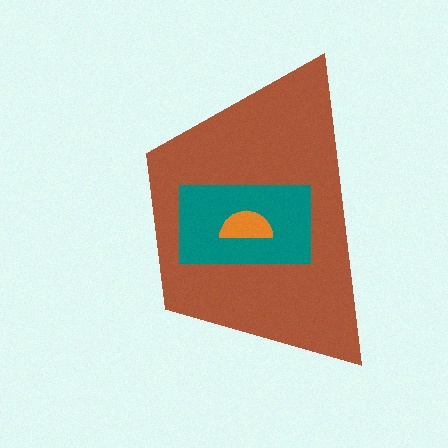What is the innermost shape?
The orange semicircle.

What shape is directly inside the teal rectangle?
The orange semicircle.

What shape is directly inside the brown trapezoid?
The teal rectangle.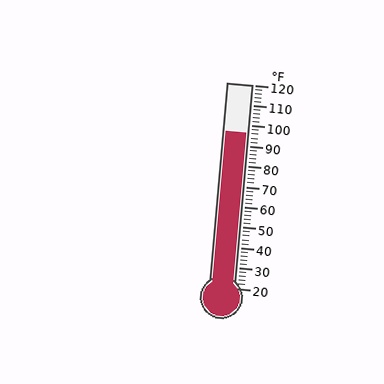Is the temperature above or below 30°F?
The temperature is above 30°F.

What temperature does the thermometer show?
The thermometer shows approximately 96°F.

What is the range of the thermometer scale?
The thermometer scale ranges from 20°F to 120°F.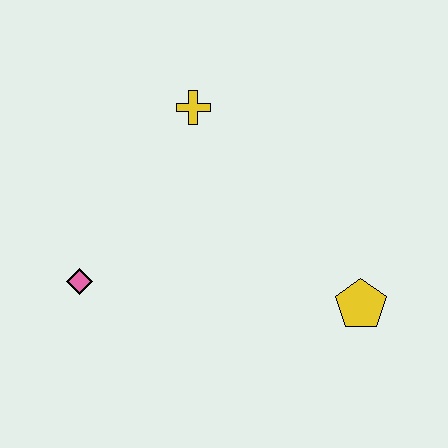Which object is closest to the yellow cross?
The pink diamond is closest to the yellow cross.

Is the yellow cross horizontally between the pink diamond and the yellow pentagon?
Yes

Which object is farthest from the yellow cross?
The yellow pentagon is farthest from the yellow cross.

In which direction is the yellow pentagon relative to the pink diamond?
The yellow pentagon is to the right of the pink diamond.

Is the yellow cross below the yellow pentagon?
No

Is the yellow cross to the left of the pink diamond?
No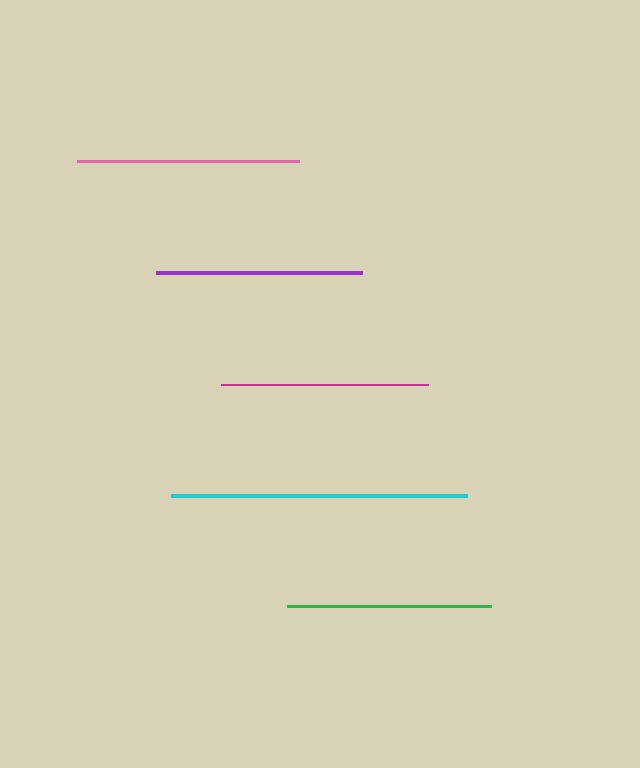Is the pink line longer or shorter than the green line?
The pink line is longer than the green line.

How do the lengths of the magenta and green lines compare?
The magenta and green lines are approximately the same length.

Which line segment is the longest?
The cyan line is the longest at approximately 297 pixels.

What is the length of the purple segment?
The purple segment is approximately 206 pixels long.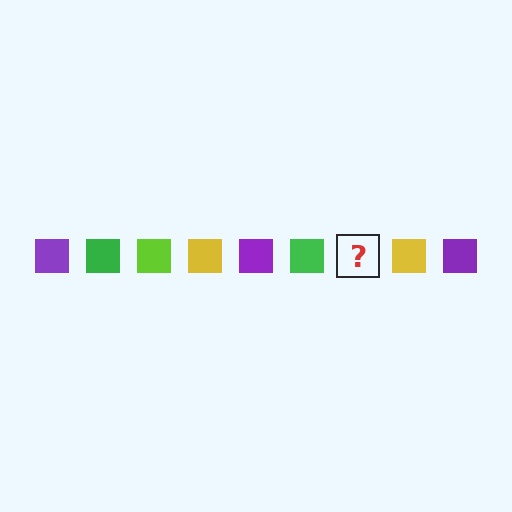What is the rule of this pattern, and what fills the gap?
The rule is that the pattern cycles through purple, green, lime, yellow squares. The gap should be filled with a lime square.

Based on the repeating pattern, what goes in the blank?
The blank should be a lime square.